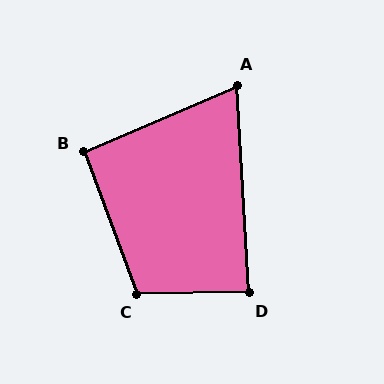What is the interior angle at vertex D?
Approximately 87 degrees (approximately right).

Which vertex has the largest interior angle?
C, at approximately 110 degrees.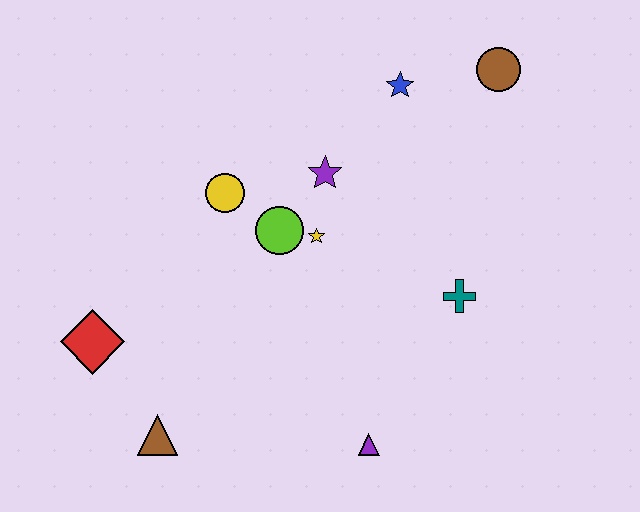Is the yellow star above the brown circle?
No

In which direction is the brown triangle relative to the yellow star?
The brown triangle is below the yellow star.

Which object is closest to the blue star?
The brown circle is closest to the blue star.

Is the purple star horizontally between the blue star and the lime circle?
Yes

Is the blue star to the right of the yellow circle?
Yes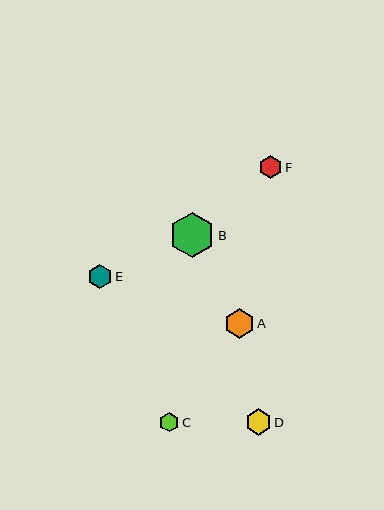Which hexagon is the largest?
Hexagon B is the largest with a size of approximately 46 pixels.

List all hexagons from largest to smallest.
From largest to smallest: B, A, D, E, F, C.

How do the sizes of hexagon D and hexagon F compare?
Hexagon D and hexagon F are approximately the same size.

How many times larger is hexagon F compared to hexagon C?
Hexagon F is approximately 1.3 times the size of hexagon C.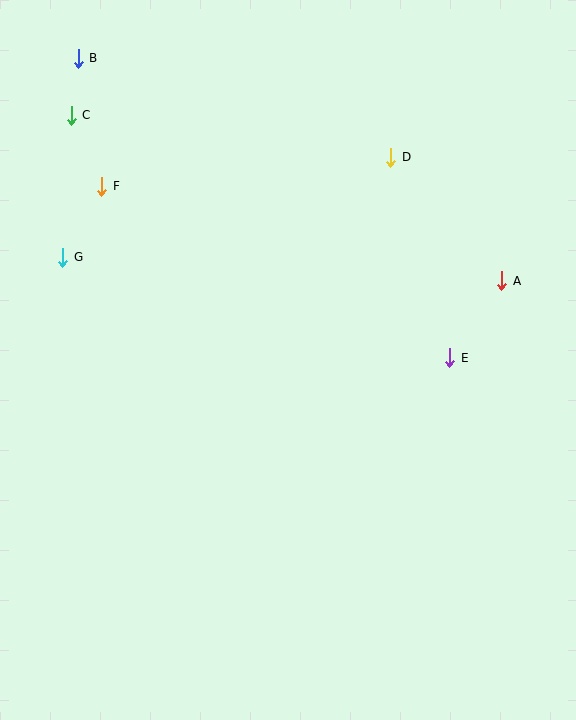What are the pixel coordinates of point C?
Point C is at (71, 115).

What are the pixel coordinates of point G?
Point G is at (63, 257).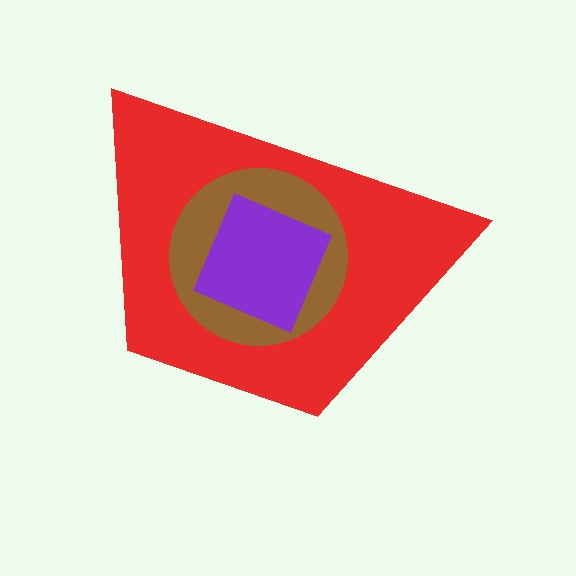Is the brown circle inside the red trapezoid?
Yes.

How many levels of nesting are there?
3.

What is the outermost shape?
The red trapezoid.